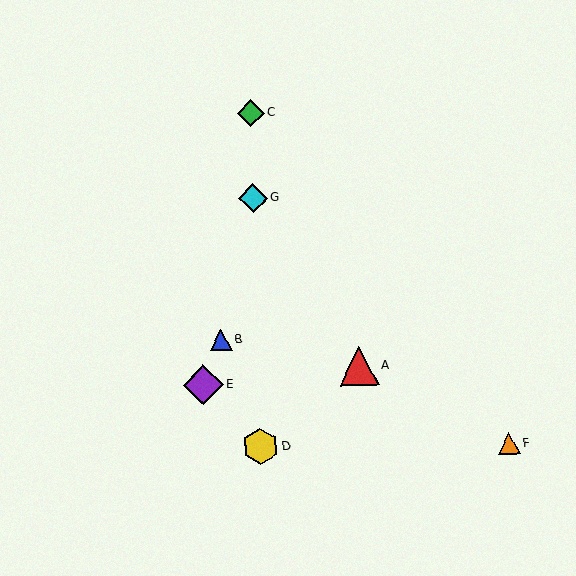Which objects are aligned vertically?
Objects C, D, G are aligned vertically.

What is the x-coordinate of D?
Object D is at x≈260.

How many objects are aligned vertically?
3 objects (C, D, G) are aligned vertically.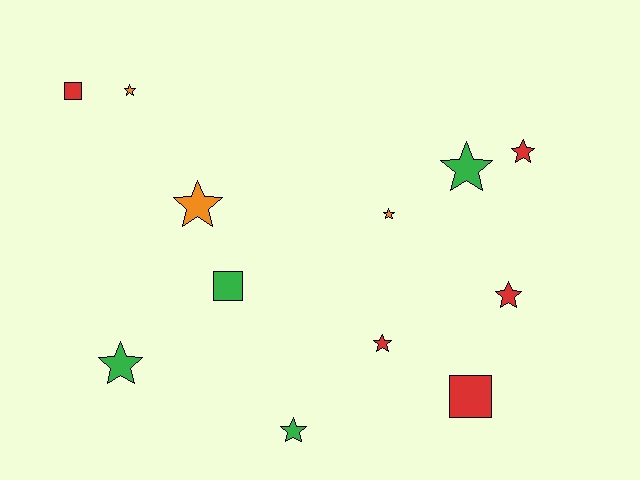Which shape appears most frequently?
Star, with 9 objects.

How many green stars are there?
There are 3 green stars.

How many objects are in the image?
There are 12 objects.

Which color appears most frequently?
Red, with 5 objects.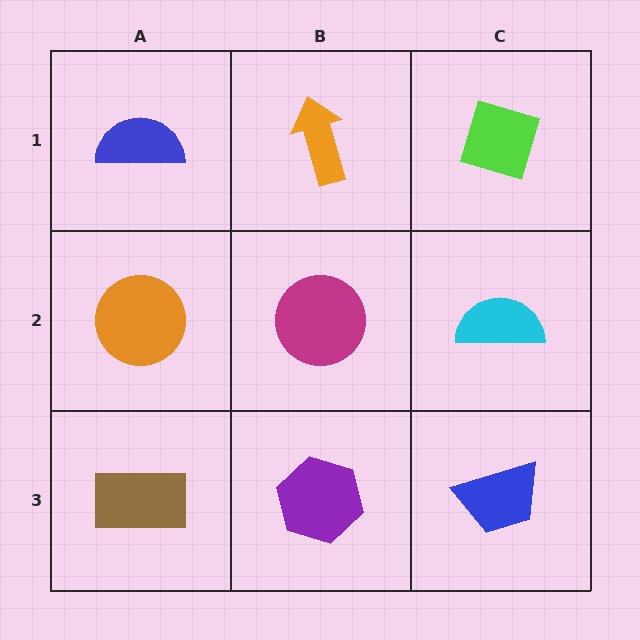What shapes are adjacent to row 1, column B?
A magenta circle (row 2, column B), a blue semicircle (row 1, column A), a lime diamond (row 1, column C).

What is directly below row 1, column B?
A magenta circle.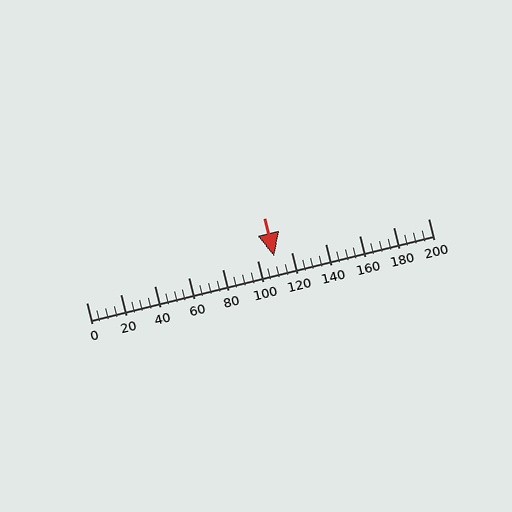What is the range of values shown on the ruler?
The ruler shows values from 0 to 200.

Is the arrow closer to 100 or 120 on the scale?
The arrow is closer to 120.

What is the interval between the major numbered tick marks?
The major tick marks are spaced 20 units apart.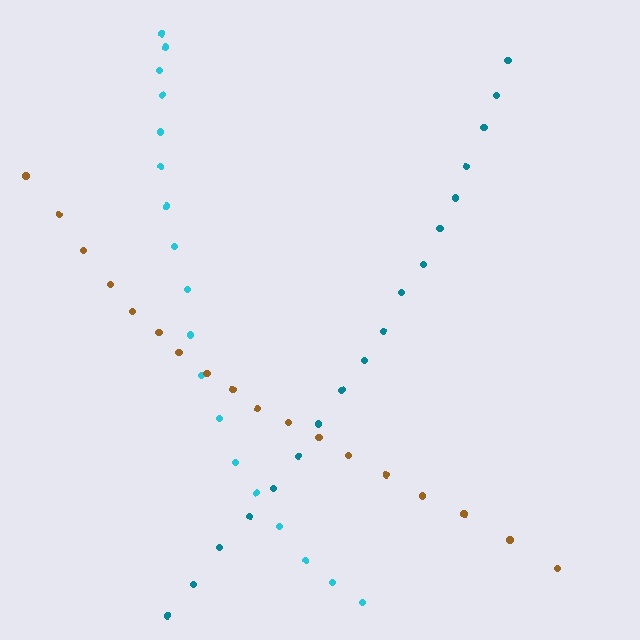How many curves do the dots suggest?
There are 3 distinct paths.